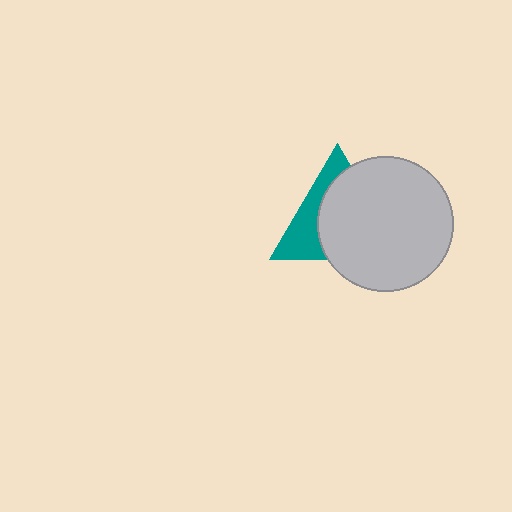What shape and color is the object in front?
The object in front is a light gray circle.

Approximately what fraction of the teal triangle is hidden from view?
Roughly 63% of the teal triangle is hidden behind the light gray circle.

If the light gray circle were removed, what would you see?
You would see the complete teal triangle.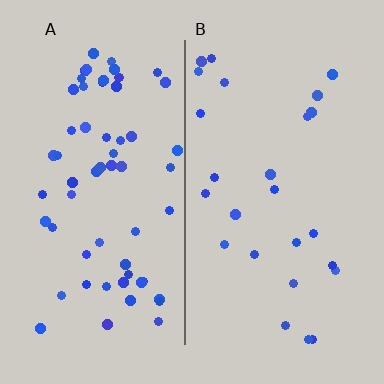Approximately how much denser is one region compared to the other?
Approximately 2.4× — region A over region B.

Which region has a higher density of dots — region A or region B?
A (the left).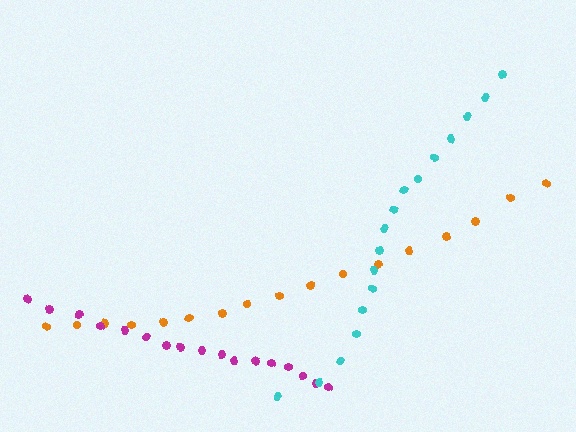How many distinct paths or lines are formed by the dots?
There are 3 distinct paths.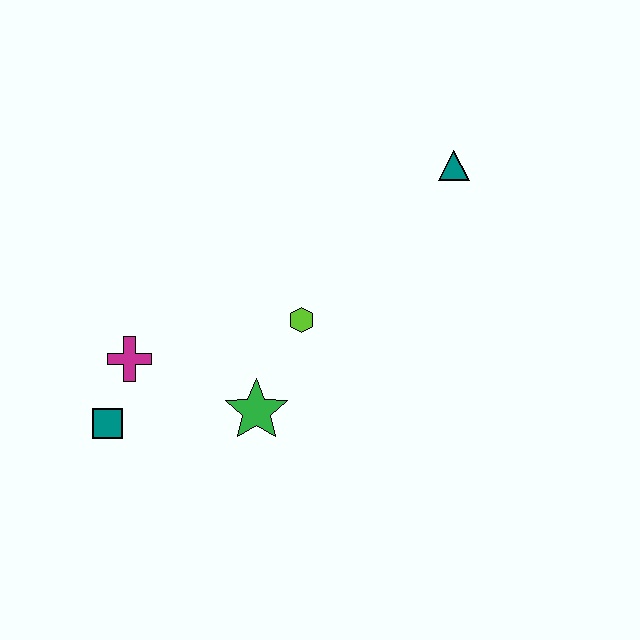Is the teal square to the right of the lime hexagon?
No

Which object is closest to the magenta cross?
The teal square is closest to the magenta cross.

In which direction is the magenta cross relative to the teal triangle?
The magenta cross is to the left of the teal triangle.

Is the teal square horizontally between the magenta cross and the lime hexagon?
No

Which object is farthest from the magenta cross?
The teal triangle is farthest from the magenta cross.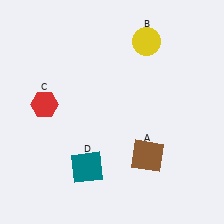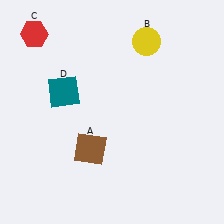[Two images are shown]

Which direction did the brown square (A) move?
The brown square (A) moved left.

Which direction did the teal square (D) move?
The teal square (D) moved up.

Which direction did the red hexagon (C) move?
The red hexagon (C) moved up.